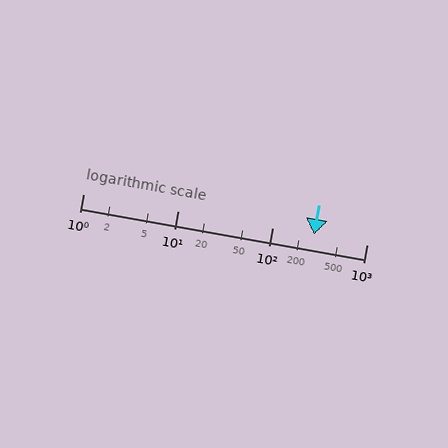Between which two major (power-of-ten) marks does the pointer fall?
The pointer is between 100 and 1000.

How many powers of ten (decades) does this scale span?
The scale spans 3 decades, from 1 to 1000.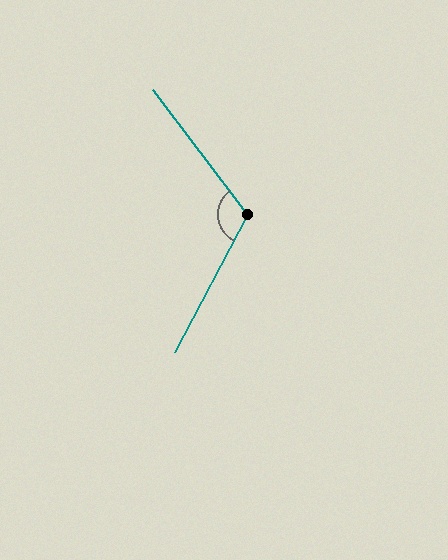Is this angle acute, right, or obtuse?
It is obtuse.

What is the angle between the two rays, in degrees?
Approximately 115 degrees.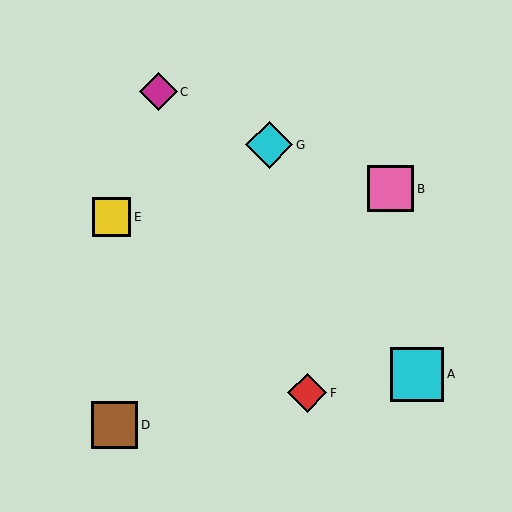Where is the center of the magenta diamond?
The center of the magenta diamond is at (158, 92).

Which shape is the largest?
The cyan square (labeled A) is the largest.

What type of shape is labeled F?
Shape F is a red diamond.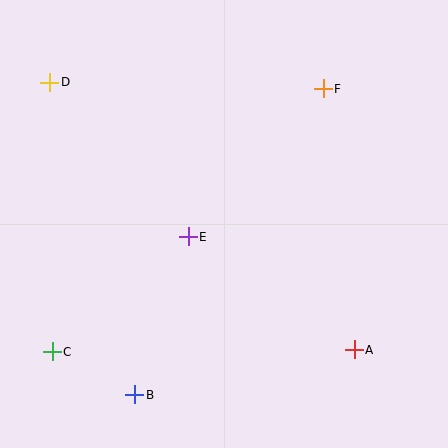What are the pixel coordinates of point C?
Point C is at (52, 352).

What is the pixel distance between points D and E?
The distance between D and E is 207 pixels.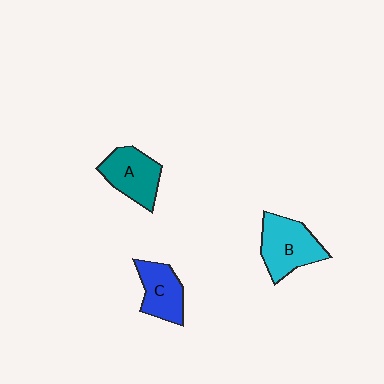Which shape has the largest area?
Shape B (cyan).